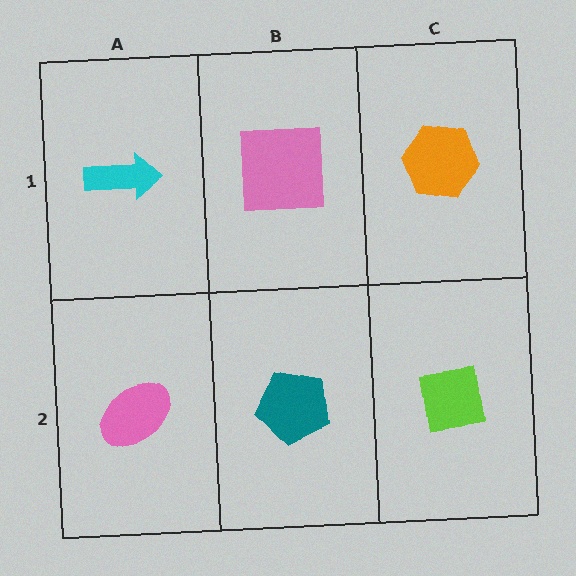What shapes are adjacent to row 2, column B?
A pink square (row 1, column B), a pink ellipse (row 2, column A), a lime square (row 2, column C).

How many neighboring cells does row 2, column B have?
3.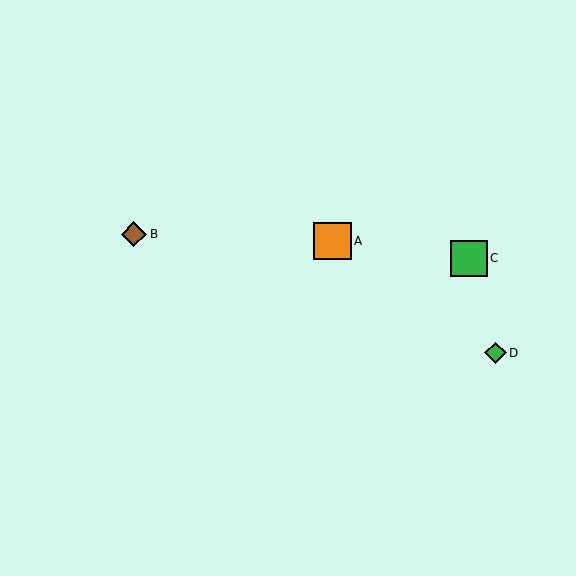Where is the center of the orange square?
The center of the orange square is at (332, 241).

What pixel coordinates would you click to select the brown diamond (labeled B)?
Click at (134, 234) to select the brown diamond B.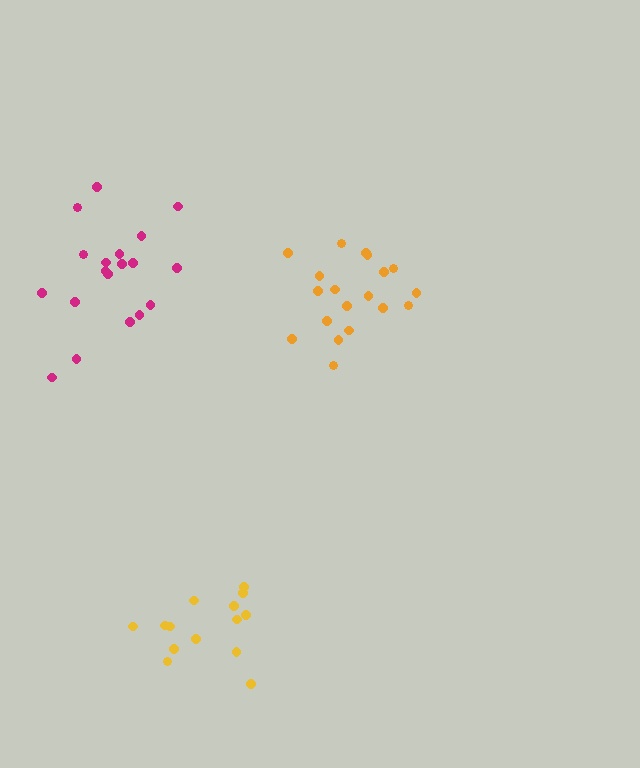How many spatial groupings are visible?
There are 3 spatial groupings.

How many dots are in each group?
Group 1: 19 dots, Group 2: 19 dots, Group 3: 14 dots (52 total).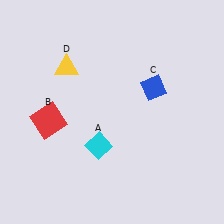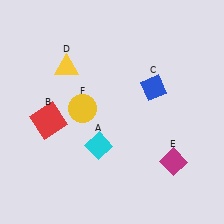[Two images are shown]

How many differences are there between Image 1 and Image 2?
There are 2 differences between the two images.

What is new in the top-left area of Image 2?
A yellow circle (F) was added in the top-left area of Image 2.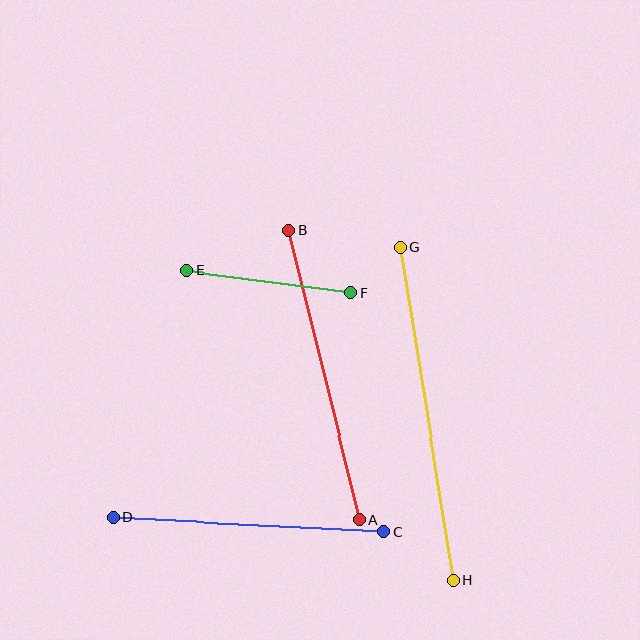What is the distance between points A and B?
The distance is approximately 298 pixels.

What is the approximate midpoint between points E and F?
The midpoint is at approximately (269, 282) pixels.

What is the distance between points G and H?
The distance is approximately 337 pixels.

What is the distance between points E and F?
The distance is approximately 165 pixels.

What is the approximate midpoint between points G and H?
The midpoint is at approximately (427, 414) pixels.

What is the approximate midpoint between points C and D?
The midpoint is at approximately (249, 525) pixels.